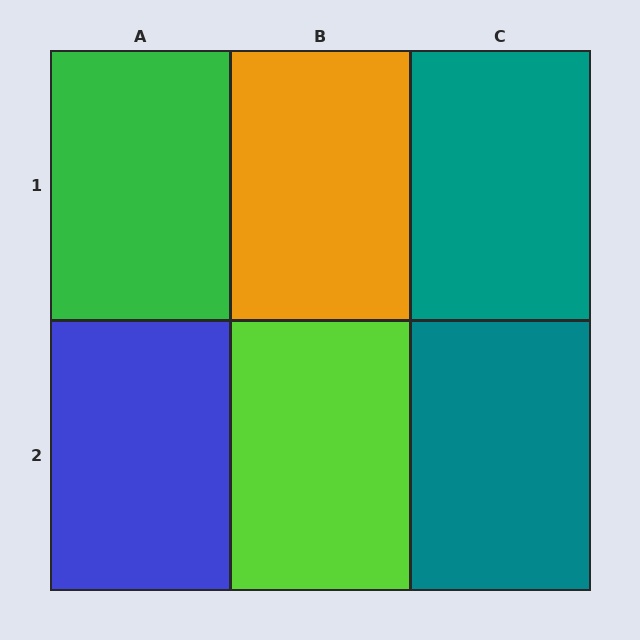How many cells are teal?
2 cells are teal.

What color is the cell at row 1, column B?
Orange.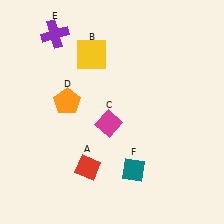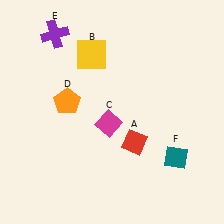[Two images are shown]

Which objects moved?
The objects that moved are: the red diamond (A), the teal diamond (F).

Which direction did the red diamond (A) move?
The red diamond (A) moved right.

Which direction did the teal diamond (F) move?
The teal diamond (F) moved right.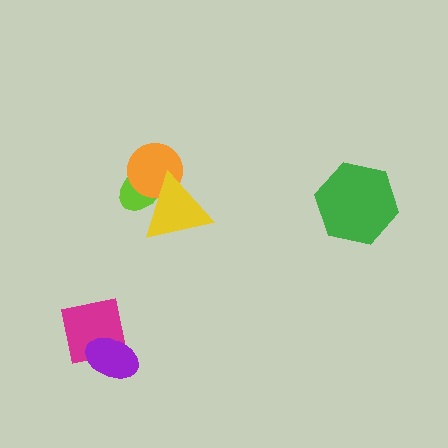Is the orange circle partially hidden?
Yes, it is partially covered by another shape.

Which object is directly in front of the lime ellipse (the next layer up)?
The orange circle is directly in front of the lime ellipse.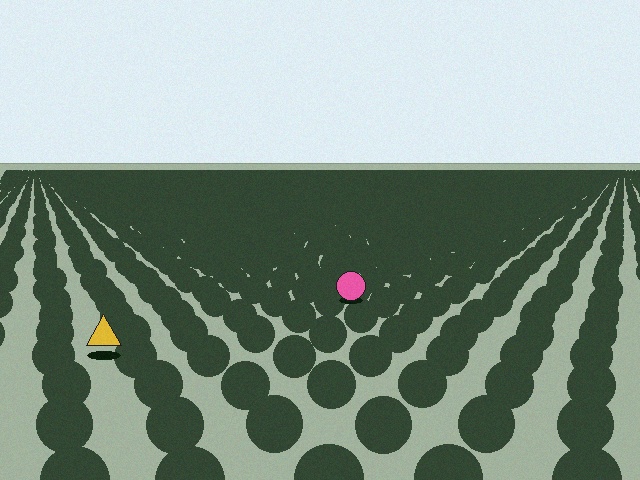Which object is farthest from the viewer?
The pink circle is farthest from the viewer. It appears smaller and the ground texture around it is denser.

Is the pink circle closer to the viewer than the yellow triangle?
No. The yellow triangle is closer — you can tell from the texture gradient: the ground texture is coarser near it.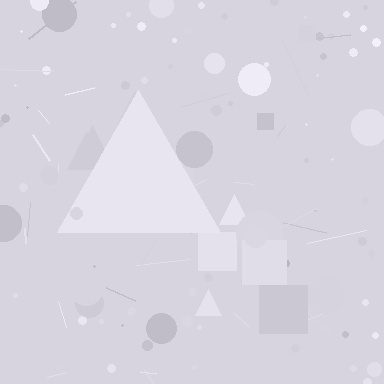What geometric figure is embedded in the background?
A triangle is embedded in the background.